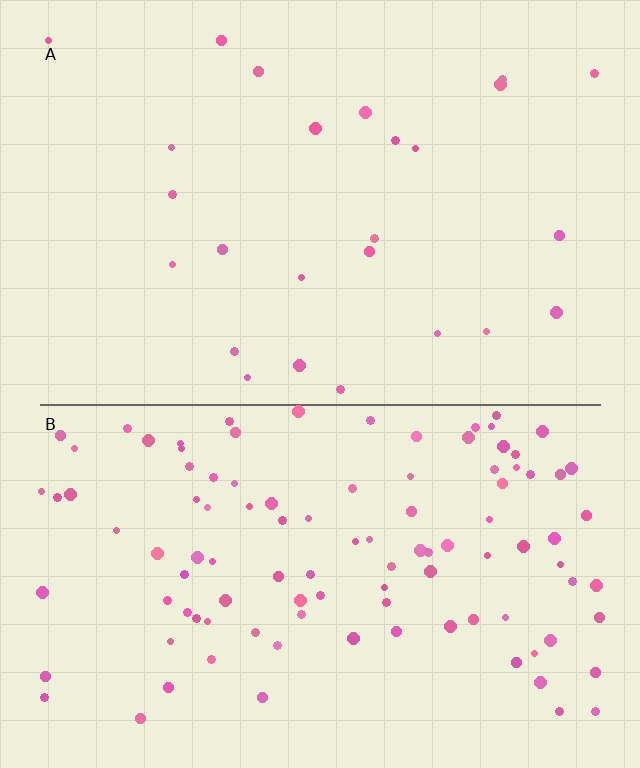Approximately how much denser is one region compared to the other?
Approximately 4.3× — region B over region A.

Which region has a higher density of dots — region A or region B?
B (the bottom).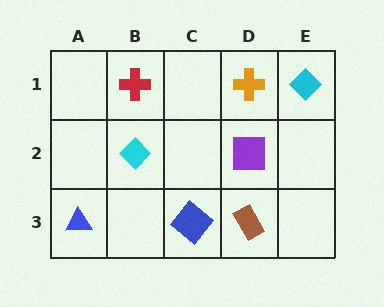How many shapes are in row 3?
3 shapes.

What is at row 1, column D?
An orange cross.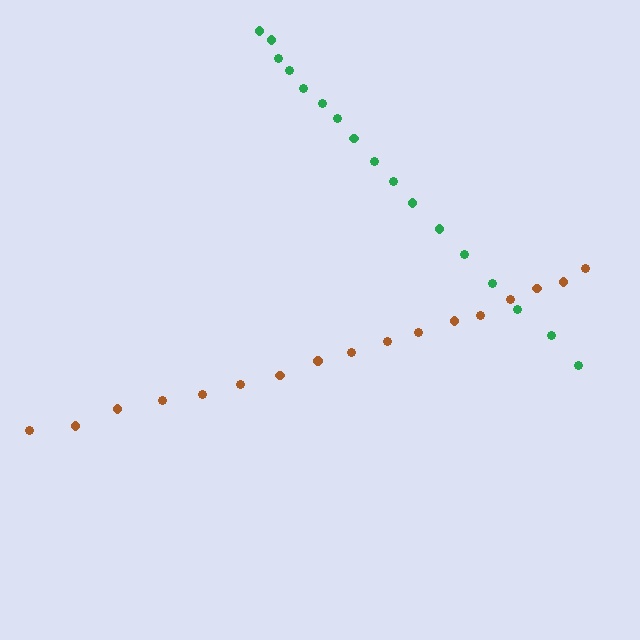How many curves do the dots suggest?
There are 2 distinct paths.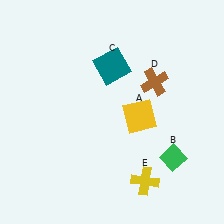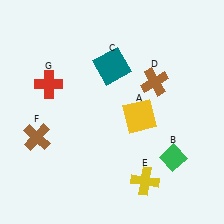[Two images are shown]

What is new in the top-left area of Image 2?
A red cross (G) was added in the top-left area of Image 2.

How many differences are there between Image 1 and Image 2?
There are 2 differences between the two images.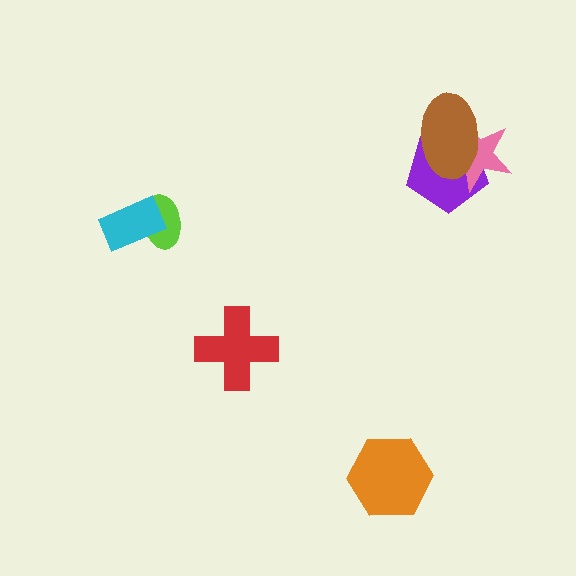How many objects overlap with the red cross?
0 objects overlap with the red cross.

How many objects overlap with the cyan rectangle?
1 object overlaps with the cyan rectangle.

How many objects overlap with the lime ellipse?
1 object overlaps with the lime ellipse.